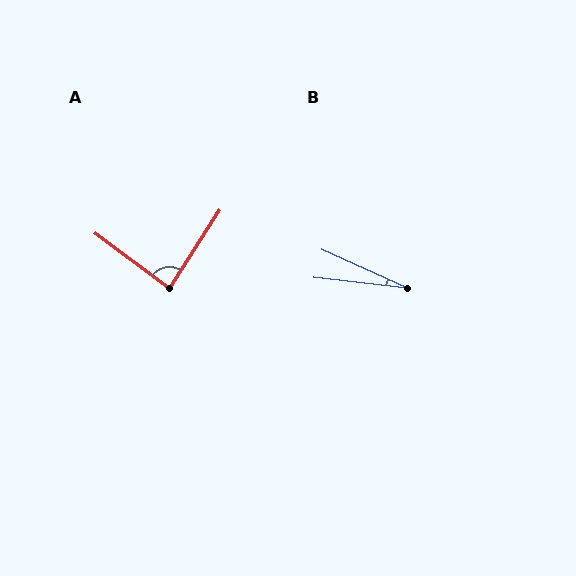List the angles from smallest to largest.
B (18°), A (86°).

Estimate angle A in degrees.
Approximately 86 degrees.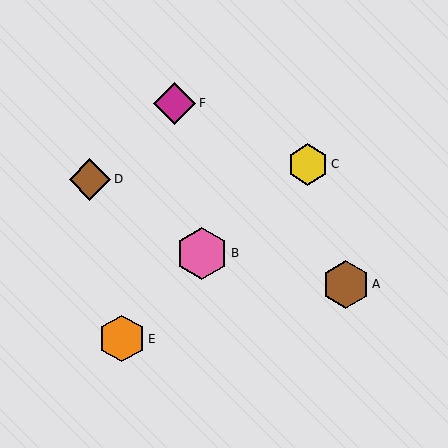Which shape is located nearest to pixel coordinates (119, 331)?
The orange hexagon (labeled E) at (122, 339) is nearest to that location.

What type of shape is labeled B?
Shape B is a pink hexagon.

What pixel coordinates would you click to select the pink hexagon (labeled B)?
Click at (202, 253) to select the pink hexagon B.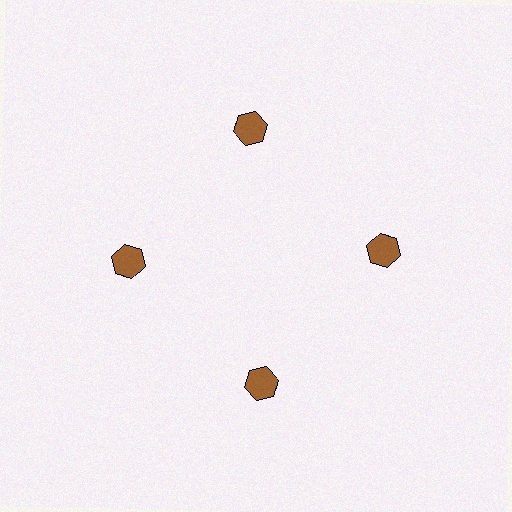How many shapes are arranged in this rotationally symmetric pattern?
There are 4 shapes, arranged in 4 groups of 1.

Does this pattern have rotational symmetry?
Yes, this pattern has 4-fold rotational symmetry. It looks the same after rotating 90 degrees around the center.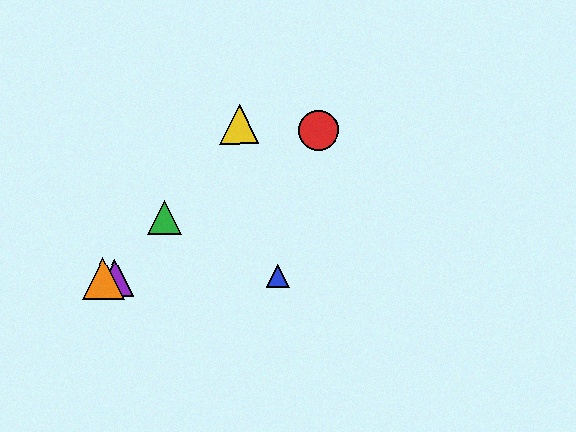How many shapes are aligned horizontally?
3 shapes (the blue triangle, the purple triangle, the orange triangle) are aligned horizontally.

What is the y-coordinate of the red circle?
The red circle is at y≈130.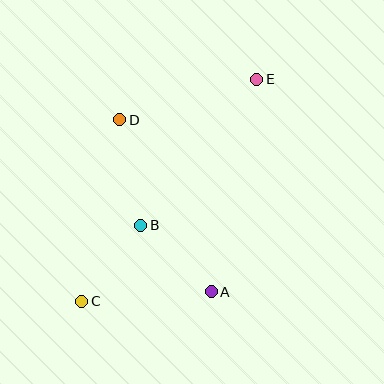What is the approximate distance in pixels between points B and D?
The distance between B and D is approximately 108 pixels.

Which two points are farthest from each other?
Points C and E are farthest from each other.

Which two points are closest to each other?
Points B and C are closest to each other.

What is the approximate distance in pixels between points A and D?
The distance between A and D is approximately 195 pixels.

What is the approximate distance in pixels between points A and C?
The distance between A and C is approximately 129 pixels.